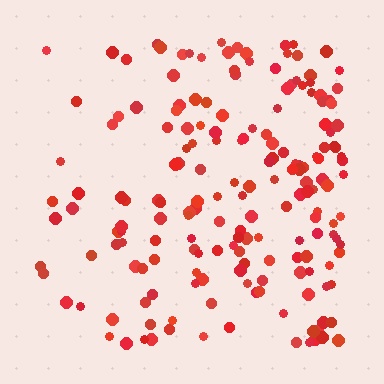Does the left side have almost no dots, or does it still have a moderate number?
Still a moderate number, just noticeably fewer than the right.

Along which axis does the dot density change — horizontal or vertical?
Horizontal.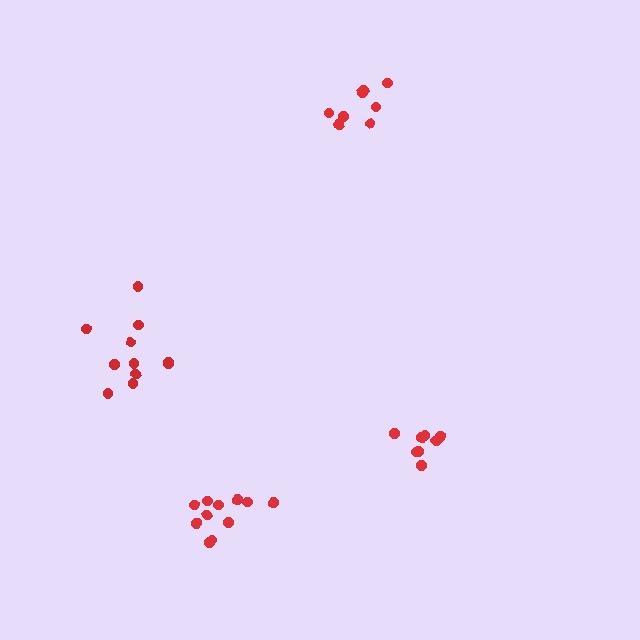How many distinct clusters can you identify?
There are 4 distinct clusters.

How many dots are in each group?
Group 1: 11 dots, Group 2: 8 dots, Group 3: 8 dots, Group 4: 11 dots (38 total).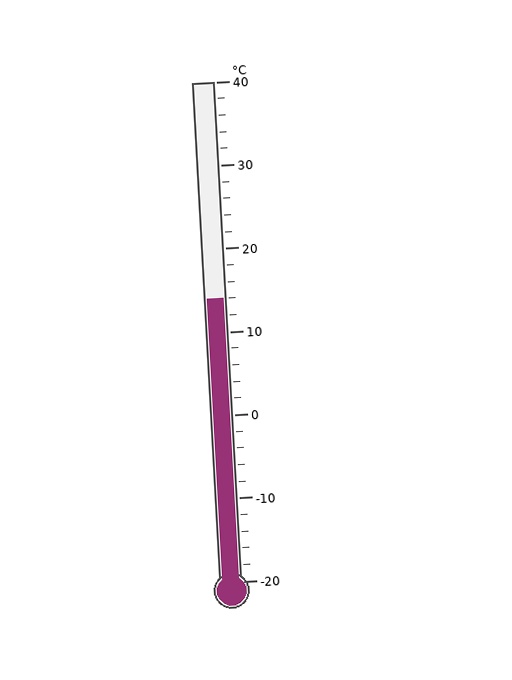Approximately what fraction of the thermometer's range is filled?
The thermometer is filled to approximately 55% of its range.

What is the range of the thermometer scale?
The thermometer scale ranges from -20°C to 40°C.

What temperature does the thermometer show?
The thermometer shows approximately 14°C.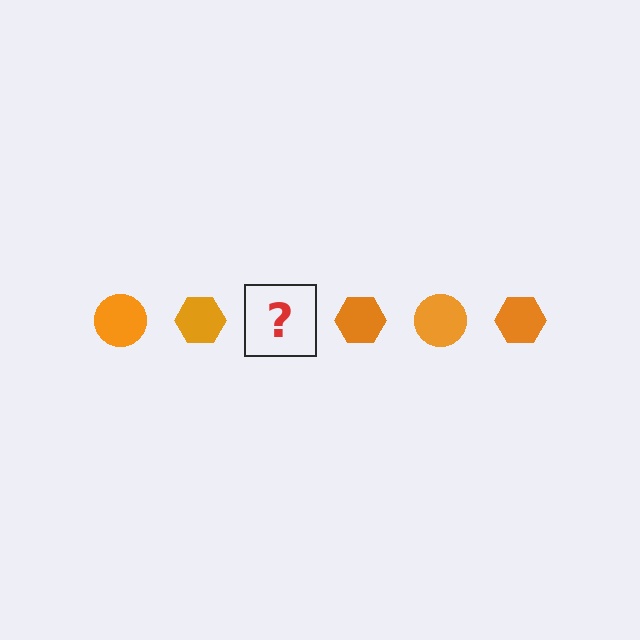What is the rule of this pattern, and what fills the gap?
The rule is that the pattern cycles through circle, hexagon shapes in orange. The gap should be filled with an orange circle.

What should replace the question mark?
The question mark should be replaced with an orange circle.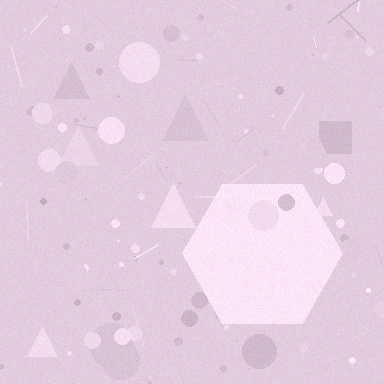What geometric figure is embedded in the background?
A hexagon is embedded in the background.